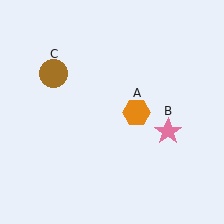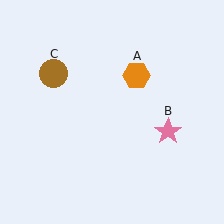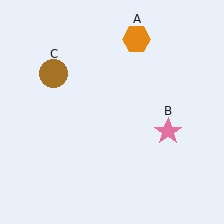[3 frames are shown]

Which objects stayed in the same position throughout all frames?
Pink star (object B) and brown circle (object C) remained stationary.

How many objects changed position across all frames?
1 object changed position: orange hexagon (object A).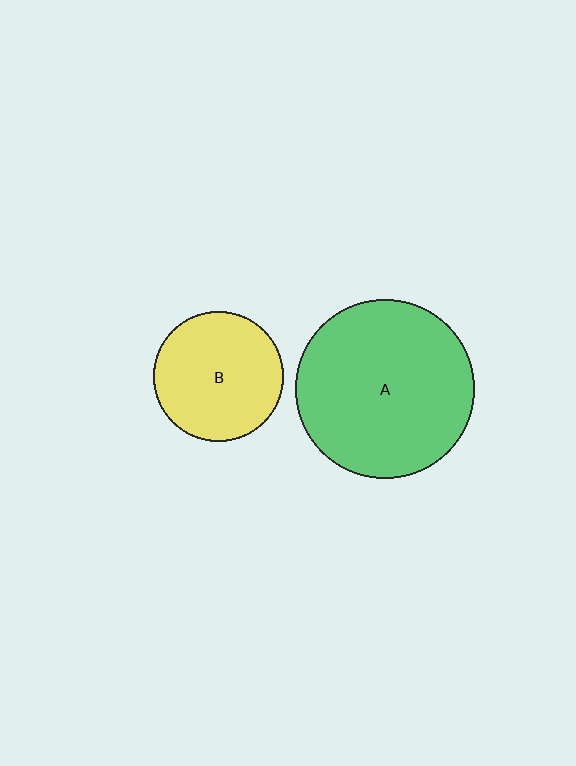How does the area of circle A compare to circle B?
Approximately 1.9 times.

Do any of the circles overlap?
No, none of the circles overlap.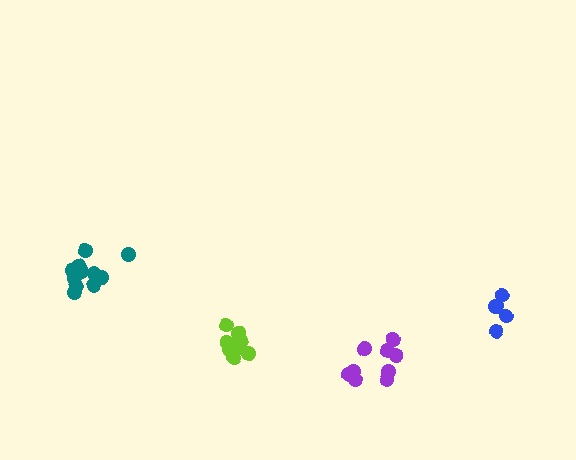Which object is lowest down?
The purple cluster is bottommost.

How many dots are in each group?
Group 1: 11 dots, Group 2: 9 dots, Group 3: 11 dots, Group 4: 5 dots (36 total).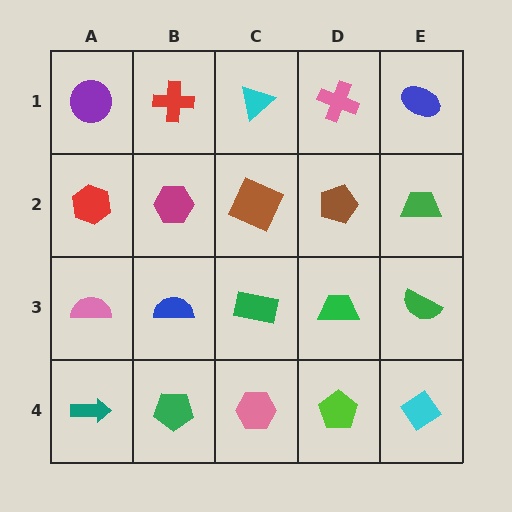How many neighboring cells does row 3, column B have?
4.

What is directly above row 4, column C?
A green rectangle.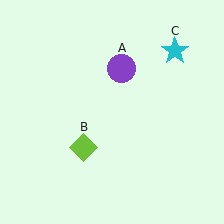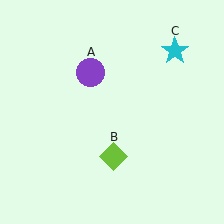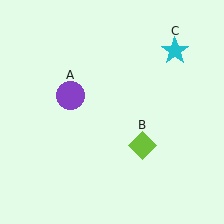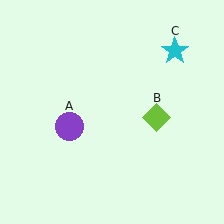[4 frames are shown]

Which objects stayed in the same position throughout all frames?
Cyan star (object C) remained stationary.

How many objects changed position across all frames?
2 objects changed position: purple circle (object A), lime diamond (object B).